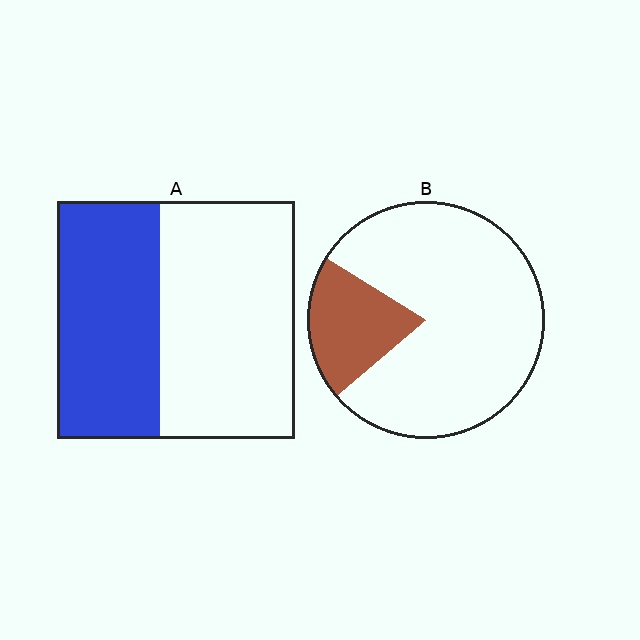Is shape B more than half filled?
No.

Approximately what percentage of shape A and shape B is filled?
A is approximately 45% and B is approximately 20%.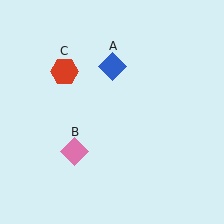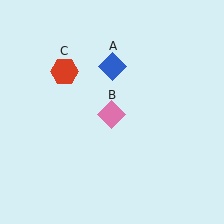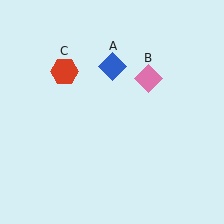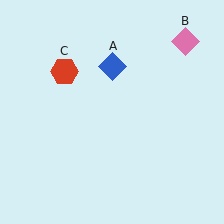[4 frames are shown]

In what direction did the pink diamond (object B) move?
The pink diamond (object B) moved up and to the right.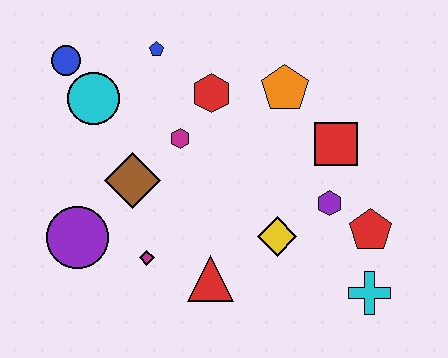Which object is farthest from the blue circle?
The cyan cross is farthest from the blue circle.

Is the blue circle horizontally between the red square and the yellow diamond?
No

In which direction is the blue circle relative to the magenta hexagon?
The blue circle is to the left of the magenta hexagon.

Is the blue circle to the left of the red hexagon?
Yes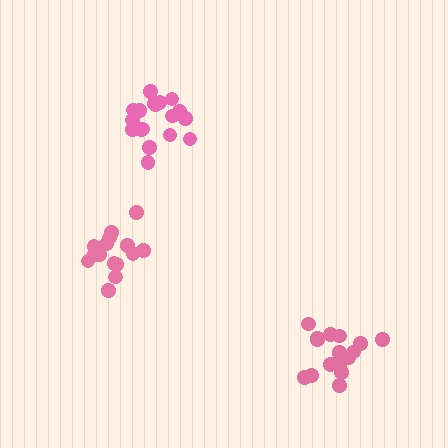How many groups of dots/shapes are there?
There are 3 groups.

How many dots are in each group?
Group 1: 17 dots, Group 2: 19 dots, Group 3: 18 dots (54 total).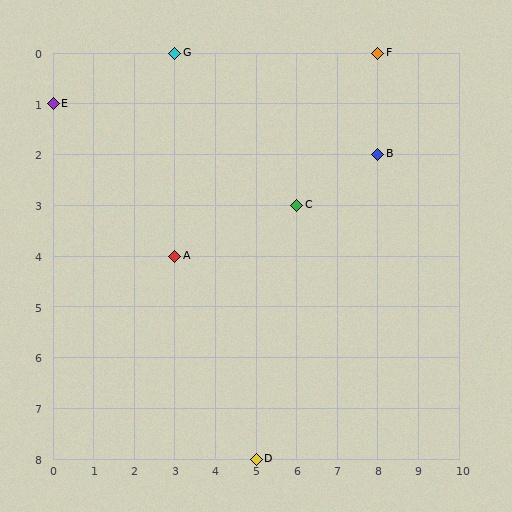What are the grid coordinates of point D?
Point D is at grid coordinates (5, 8).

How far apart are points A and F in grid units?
Points A and F are 5 columns and 4 rows apart (about 6.4 grid units diagonally).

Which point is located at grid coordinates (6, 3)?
Point C is at (6, 3).